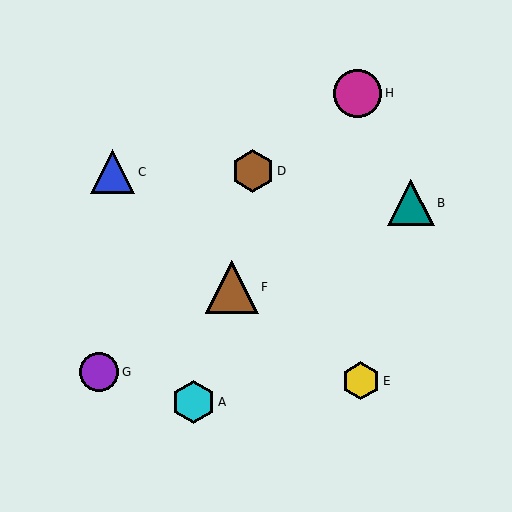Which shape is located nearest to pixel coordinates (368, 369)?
The yellow hexagon (labeled E) at (361, 381) is nearest to that location.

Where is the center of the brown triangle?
The center of the brown triangle is at (232, 287).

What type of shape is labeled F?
Shape F is a brown triangle.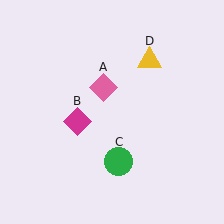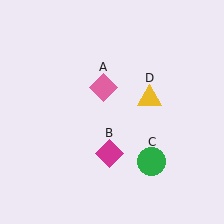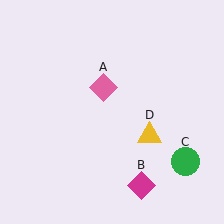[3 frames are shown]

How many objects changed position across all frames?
3 objects changed position: magenta diamond (object B), green circle (object C), yellow triangle (object D).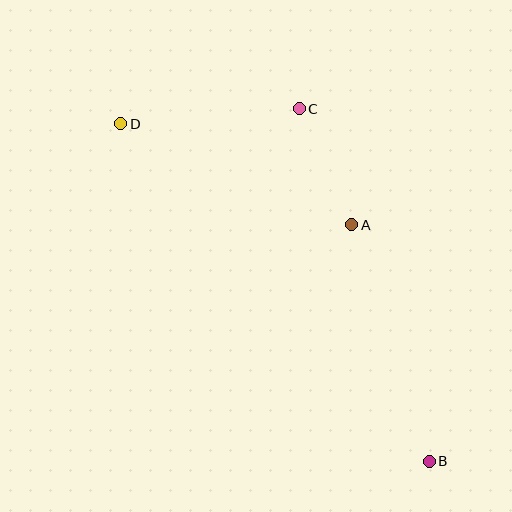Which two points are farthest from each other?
Points B and D are farthest from each other.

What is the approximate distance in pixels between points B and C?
The distance between B and C is approximately 376 pixels.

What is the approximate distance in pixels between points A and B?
The distance between A and B is approximately 249 pixels.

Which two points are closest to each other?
Points A and C are closest to each other.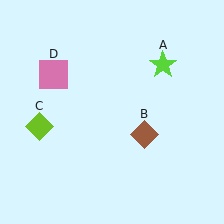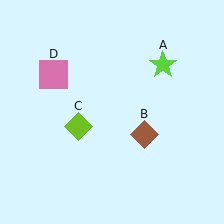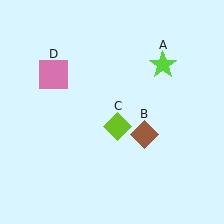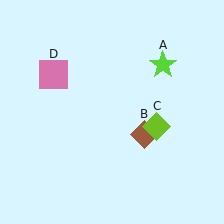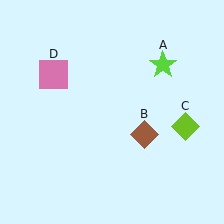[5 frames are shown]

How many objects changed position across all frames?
1 object changed position: lime diamond (object C).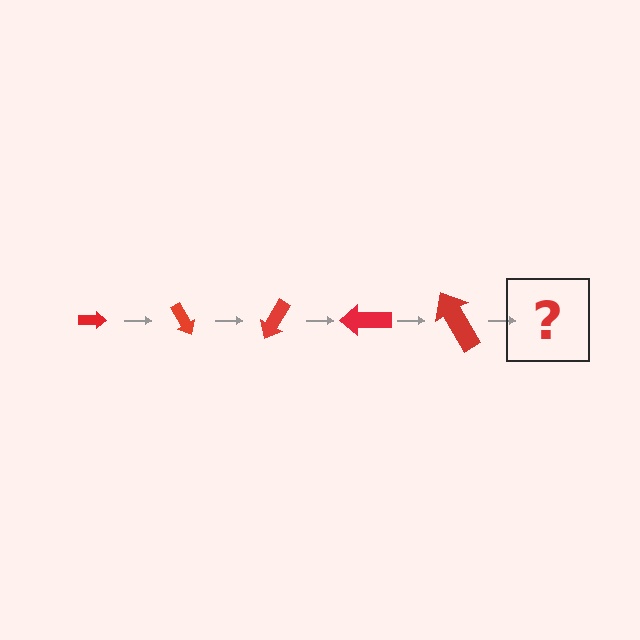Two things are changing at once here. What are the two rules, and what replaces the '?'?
The two rules are that the arrow grows larger each step and it rotates 60 degrees each step. The '?' should be an arrow, larger than the previous one and rotated 300 degrees from the start.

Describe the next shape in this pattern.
It should be an arrow, larger than the previous one and rotated 300 degrees from the start.